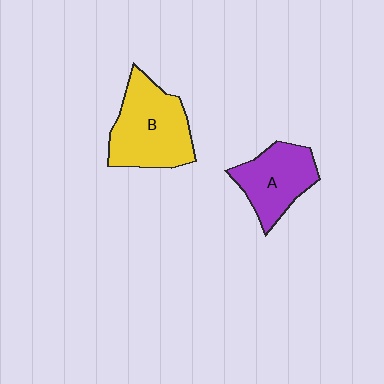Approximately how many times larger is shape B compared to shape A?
Approximately 1.3 times.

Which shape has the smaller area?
Shape A (purple).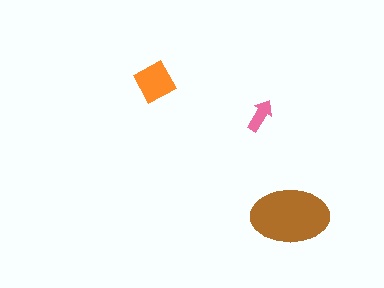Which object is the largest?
The brown ellipse.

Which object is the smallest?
The pink arrow.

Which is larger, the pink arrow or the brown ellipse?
The brown ellipse.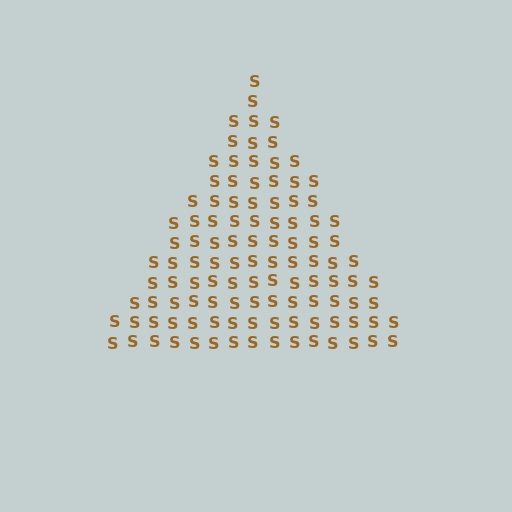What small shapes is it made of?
It is made of small letter S's.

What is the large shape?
The large shape is a triangle.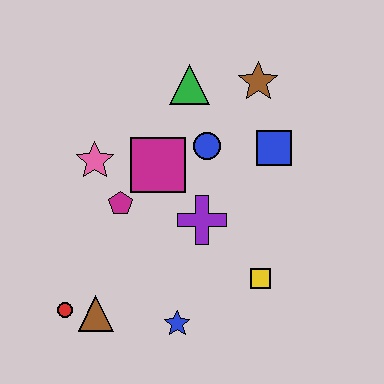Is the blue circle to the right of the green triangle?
Yes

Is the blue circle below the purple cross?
No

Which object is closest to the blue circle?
The magenta square is closest to the blue circle.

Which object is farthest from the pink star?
The yellow square is farthest from the pink star.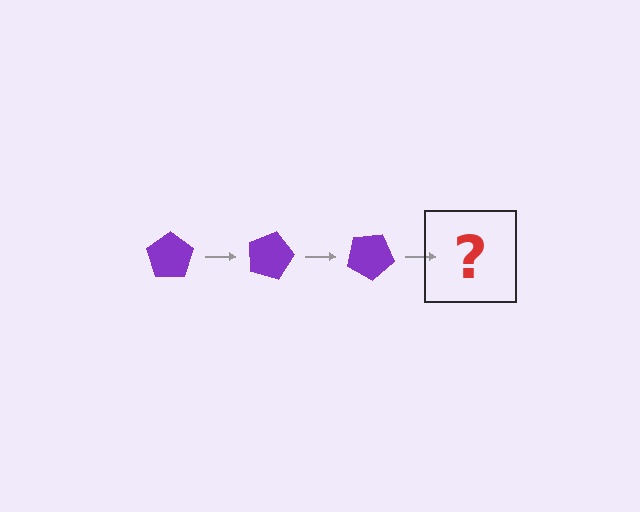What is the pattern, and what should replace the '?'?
The pattern is that the pentagon rotates 15 degrees each step. The '?' should be a purple pentagon rotated 45 degrees.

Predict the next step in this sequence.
The next step is a purple pentagon rotated 45 degrees.